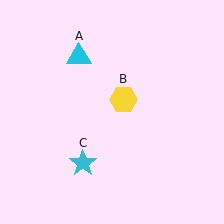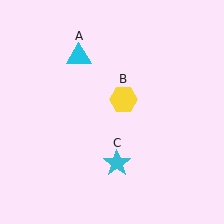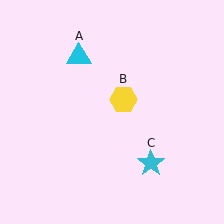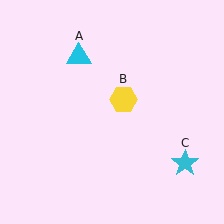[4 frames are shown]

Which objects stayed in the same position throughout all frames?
Cyan triangle (object A) and yellow hexagon (object B) remained stationary.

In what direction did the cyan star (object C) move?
The cyan star (object C) moved right.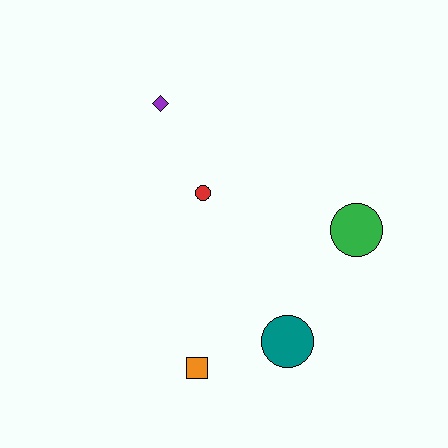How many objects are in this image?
There are 5 objects.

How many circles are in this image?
There are 3 circles.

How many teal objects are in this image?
There is 1 teal object.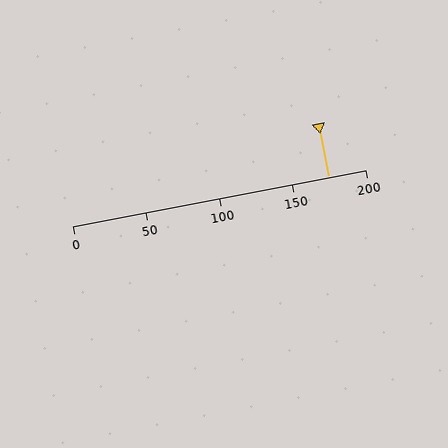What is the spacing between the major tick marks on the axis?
The major ticks are spaced 50 apart.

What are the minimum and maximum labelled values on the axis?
The axis runs from 0 to 200.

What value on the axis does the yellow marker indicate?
The marker indicates approximately 175.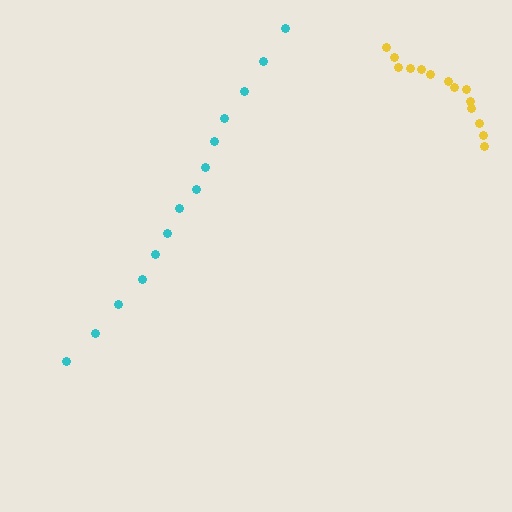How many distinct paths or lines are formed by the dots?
There are 2 distinct paths.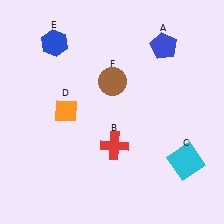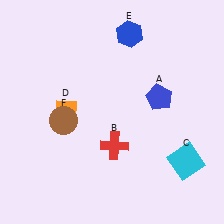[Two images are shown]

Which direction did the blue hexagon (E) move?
The blue hexagon (E) moved right.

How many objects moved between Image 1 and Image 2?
3 objects moved between the two images.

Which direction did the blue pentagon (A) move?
The blue pentagon (A) moved down.